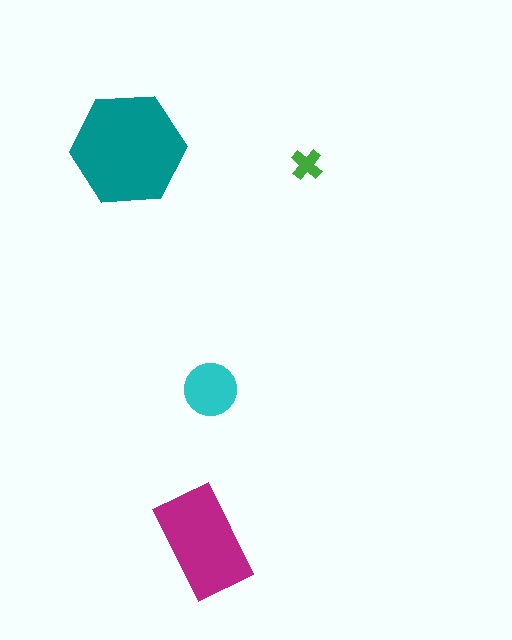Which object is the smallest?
The green cross.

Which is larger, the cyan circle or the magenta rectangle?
The magenta rectangle.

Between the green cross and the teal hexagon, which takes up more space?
The teal hexagon.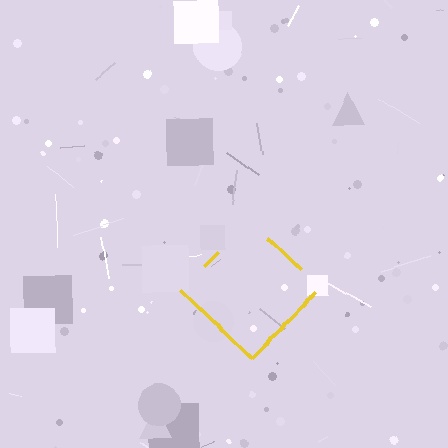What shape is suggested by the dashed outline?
The dashed outline suggests a diamond.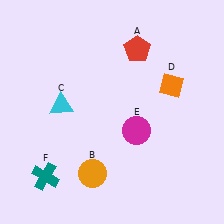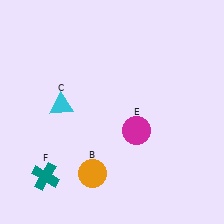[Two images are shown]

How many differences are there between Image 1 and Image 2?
There are 2 differences between the two images.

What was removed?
The red pentagon (A), the orange diamond (D) were removed in Image 2.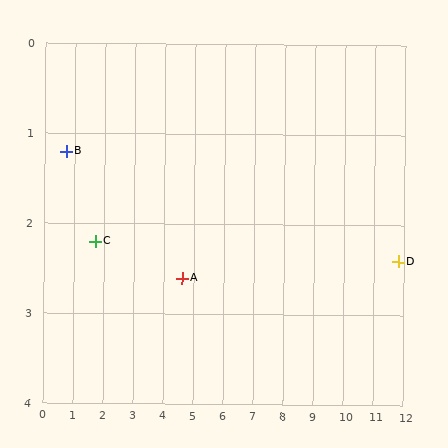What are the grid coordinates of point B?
Point B is at approximately (0.7, 1.2).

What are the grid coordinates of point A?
Point A is at approximately (4.6, 2.6).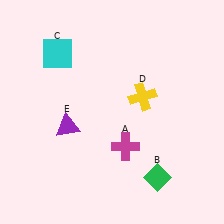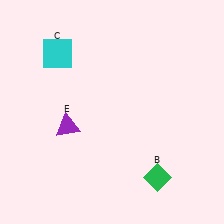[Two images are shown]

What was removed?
The magenta cross (A), the yellow cross (D) were removed in Image 2.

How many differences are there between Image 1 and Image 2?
There are 2 differences between the two images.